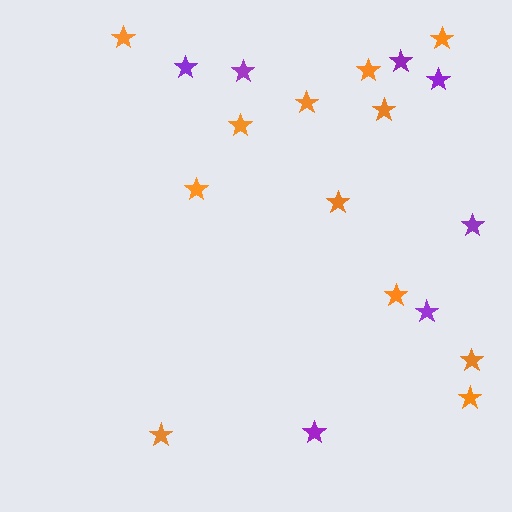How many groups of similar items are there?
There are 2 groups: one group of orange stars (12) and one group of purple stars (7).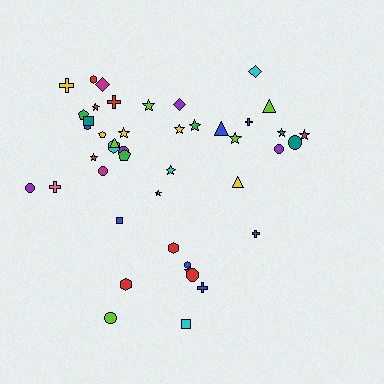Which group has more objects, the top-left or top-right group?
The top-left group.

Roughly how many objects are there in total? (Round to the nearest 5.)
Roughly 45 objects in total.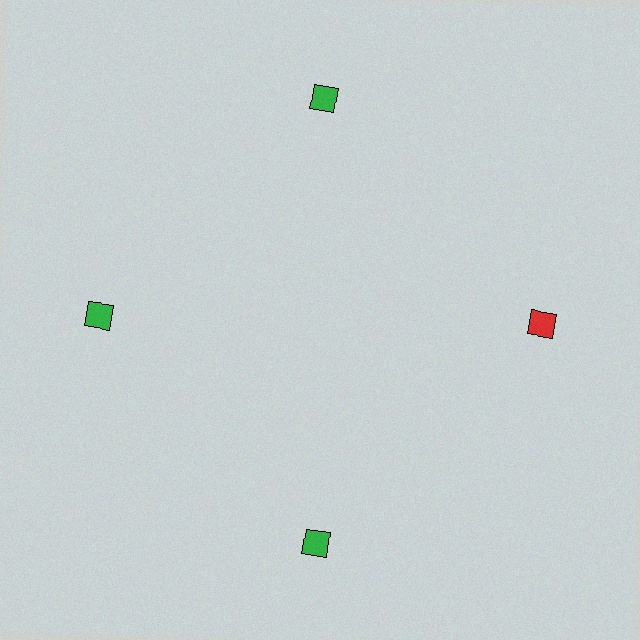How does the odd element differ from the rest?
It has a different color: red instead of green.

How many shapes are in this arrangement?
There are 4 shapes arranged in a ring pattern.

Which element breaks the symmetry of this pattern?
The red diamond at roughly the 3 o'clock position breaks the symmetry. All other shapes are green diamonds.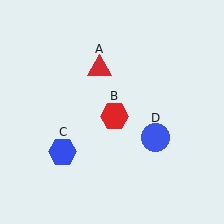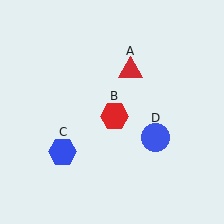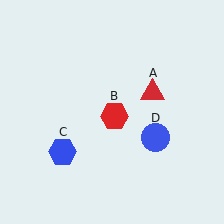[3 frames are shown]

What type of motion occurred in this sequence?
The red triangle (object A) rotated clockwise around the center of the scene.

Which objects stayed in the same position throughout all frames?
Red hexagon (object B) and blue hexagon (object C) and blue circle (object D) remained stationary.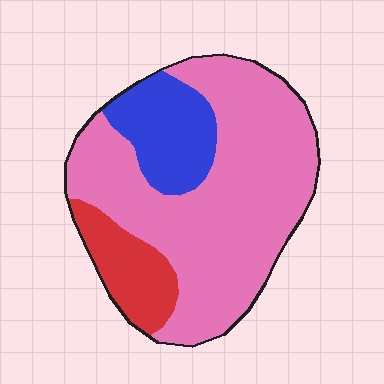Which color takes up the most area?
Pink, at roughly 70%.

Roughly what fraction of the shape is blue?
Blue covers roughly 15% of the shape.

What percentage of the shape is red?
Red covers 14% of the shape.